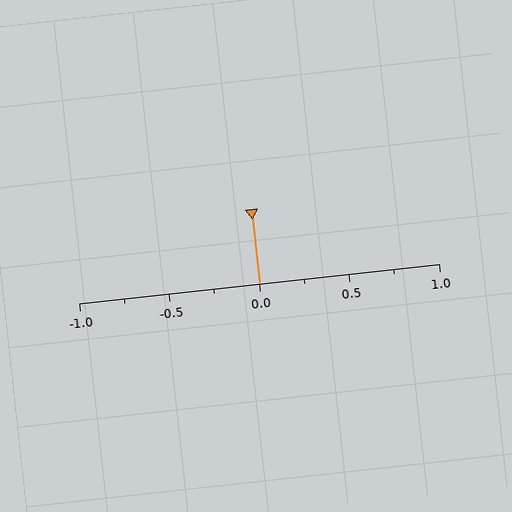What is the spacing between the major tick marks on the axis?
The major ticks are spaced 0.5 apart.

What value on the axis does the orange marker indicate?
The marker indicates approximately 0.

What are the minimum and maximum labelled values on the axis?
The axis runs from -1.0 to 1.0.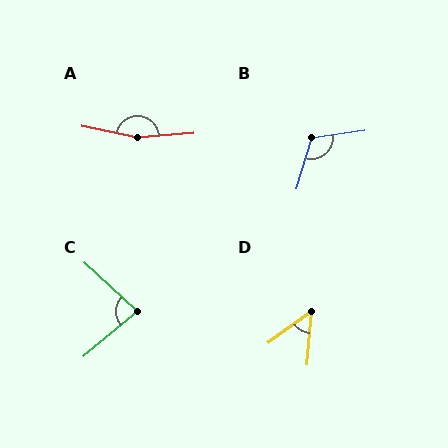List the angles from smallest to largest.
D (50°), C (82°), B (115°), A (164°).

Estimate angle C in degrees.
Approximately 82 degrees.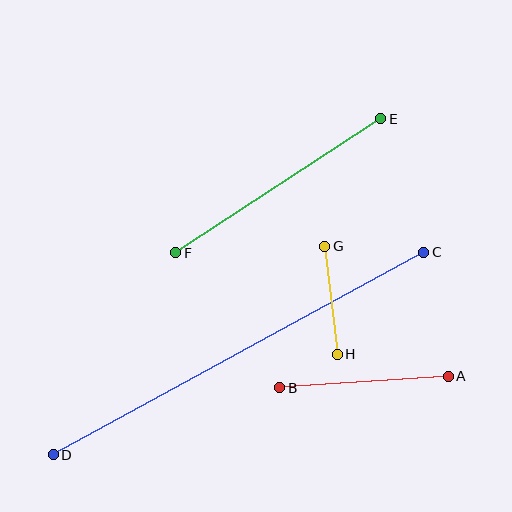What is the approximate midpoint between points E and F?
The midpoint is at approximately (278, 186) pixels.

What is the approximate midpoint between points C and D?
The midpoint is at approximately (239, 353) pixels.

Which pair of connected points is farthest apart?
Points C and D are farthest apart.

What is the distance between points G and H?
The distance is approximately 109 pixels.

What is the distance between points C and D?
The distance is approximately 422 pixels.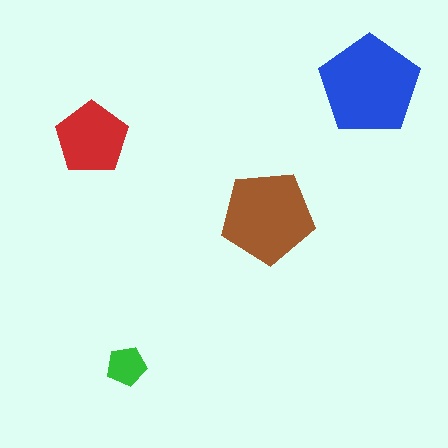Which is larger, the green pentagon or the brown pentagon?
The brown one.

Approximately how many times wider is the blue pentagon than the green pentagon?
About 2.5 times wider.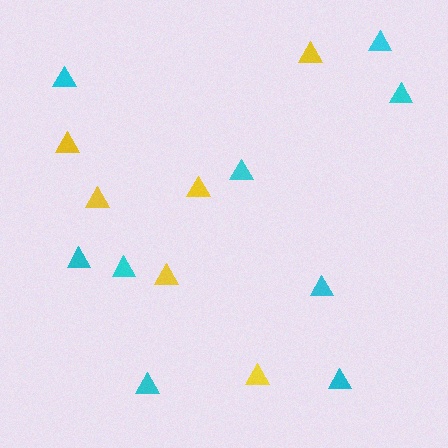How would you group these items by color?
There are 2 groups: one group of yellow triangles (6) and one group of cyan triangles (9).